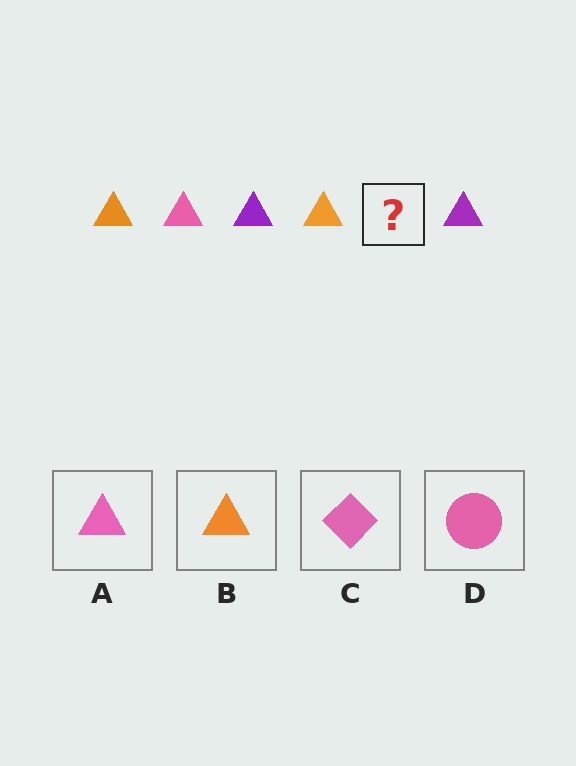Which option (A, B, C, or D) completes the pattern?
A.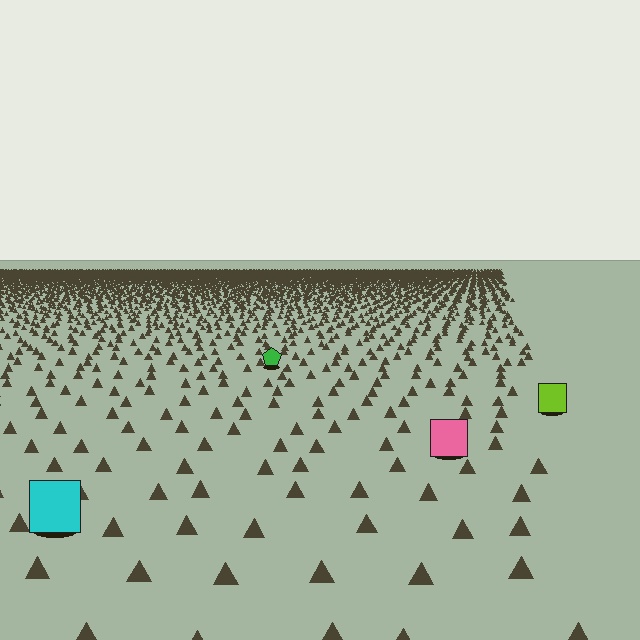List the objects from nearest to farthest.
From nearest to farthest: the cyan square, the pink square, the lime square, the green pentagon.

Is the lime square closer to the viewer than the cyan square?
No. The cyan square is closer — you can tell from the texture gradient: the ground texture is coarser near it.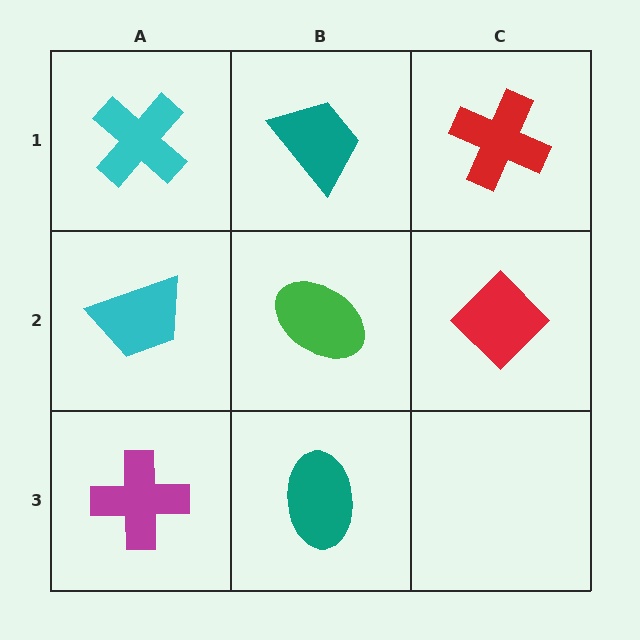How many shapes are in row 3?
2 shapes.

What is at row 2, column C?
A red diamond.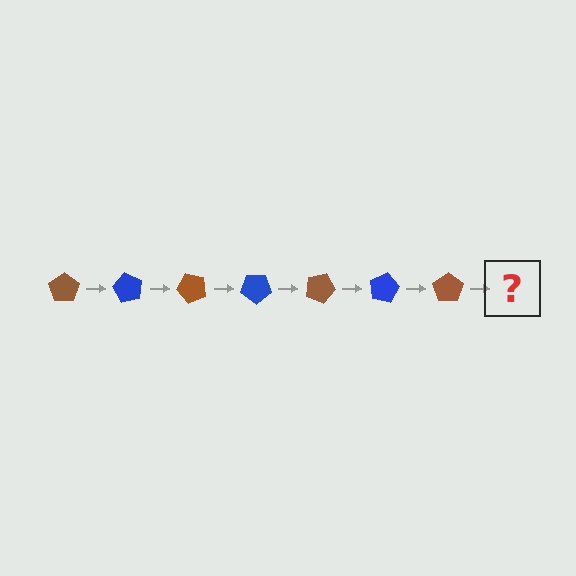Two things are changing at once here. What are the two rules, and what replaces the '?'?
The two rules are that it rotates 60 degrees each step and the color cycles through brown and blue. The '?' should be a blue pentagon, rotated 420 degrees from the start.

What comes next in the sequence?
The next element should be a blue pentagon, rotated 420 degrees from the start.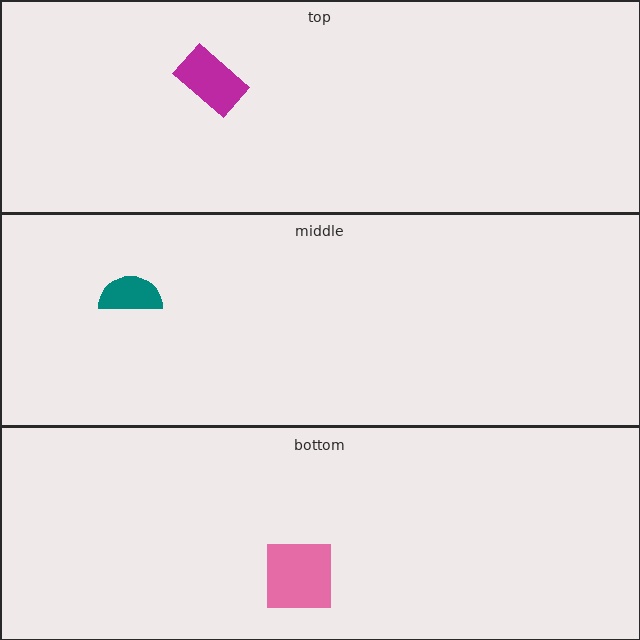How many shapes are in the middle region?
1.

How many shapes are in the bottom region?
1.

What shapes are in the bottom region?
The pink square.